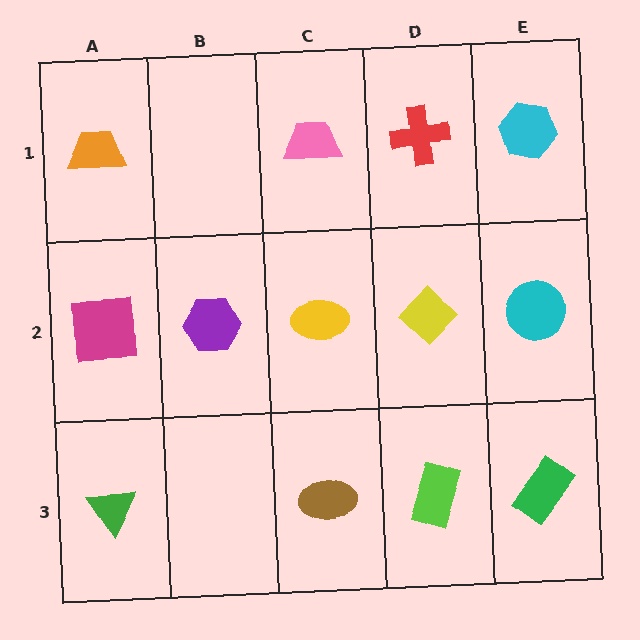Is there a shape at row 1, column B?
No, that cell is empty.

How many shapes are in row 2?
5 shapes.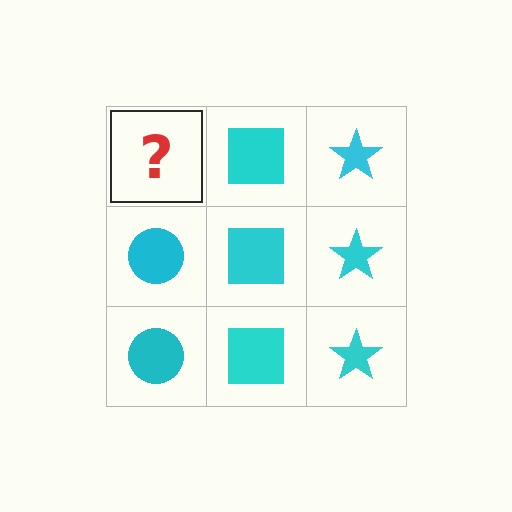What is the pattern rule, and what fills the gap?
The rule is that each column has a consistent shape. The gap should be filled with a cyan circle.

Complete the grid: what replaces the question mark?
The question mark should be replaced with a cyan circle.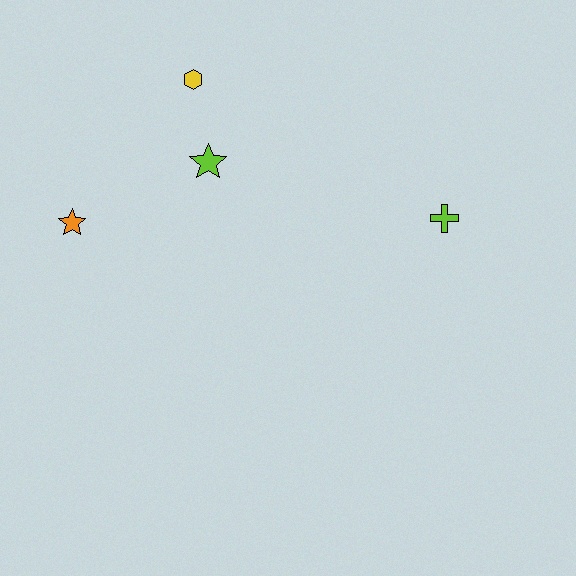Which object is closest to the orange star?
The lime star is closest to the orange star.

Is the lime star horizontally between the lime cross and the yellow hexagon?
Yes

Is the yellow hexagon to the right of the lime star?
No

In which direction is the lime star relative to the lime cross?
The lime star is to the left of the lime cross.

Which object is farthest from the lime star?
The lime cross is farthest from the lime star.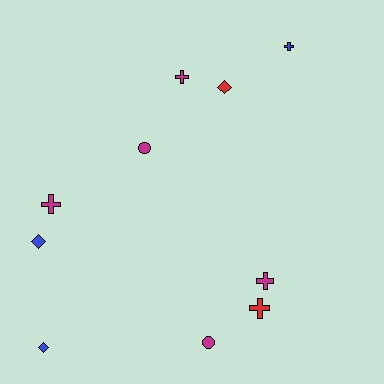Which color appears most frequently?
Magenta, with 5 objects.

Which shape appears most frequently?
Cross, with 5 objects.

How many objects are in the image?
There are 10 objects.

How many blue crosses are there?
There is 1 blue cross.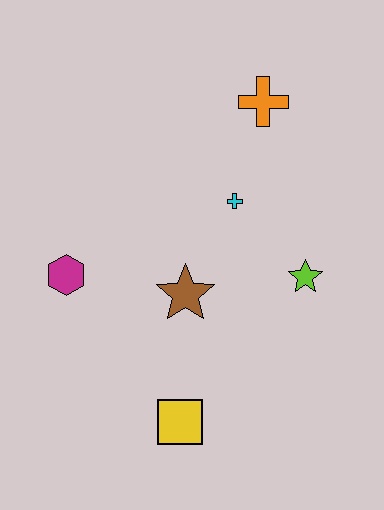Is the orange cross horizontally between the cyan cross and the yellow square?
No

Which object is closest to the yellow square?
The brown star is closest to the yellow square.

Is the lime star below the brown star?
No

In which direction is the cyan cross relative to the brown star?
The cyan cross is above the brown star.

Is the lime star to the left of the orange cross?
No